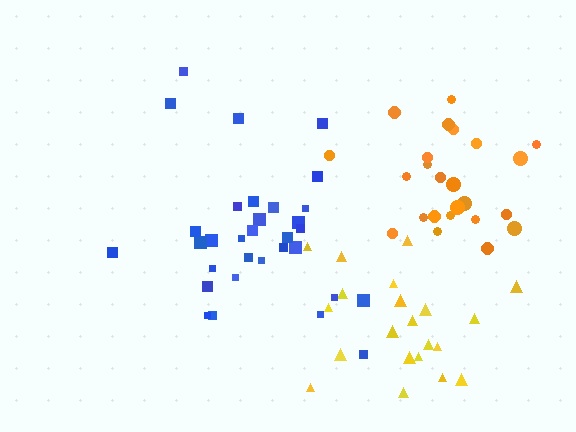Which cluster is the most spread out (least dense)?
Yellow.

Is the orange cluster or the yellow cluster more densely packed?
Orange.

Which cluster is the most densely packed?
Orange.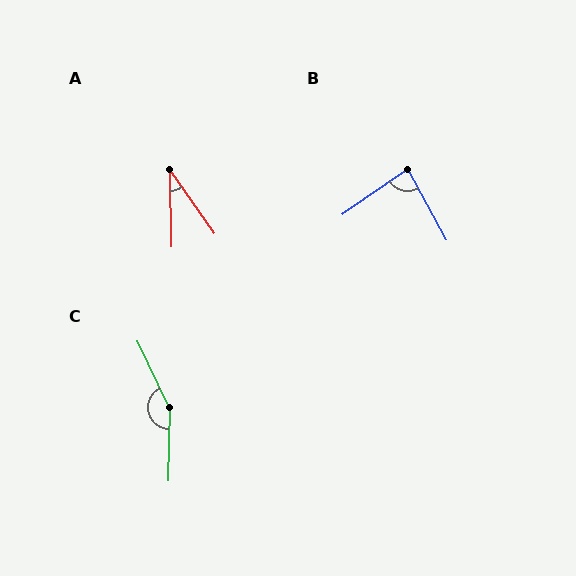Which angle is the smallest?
A, at approximately 34 degrees.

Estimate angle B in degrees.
Approximately 84 degrees.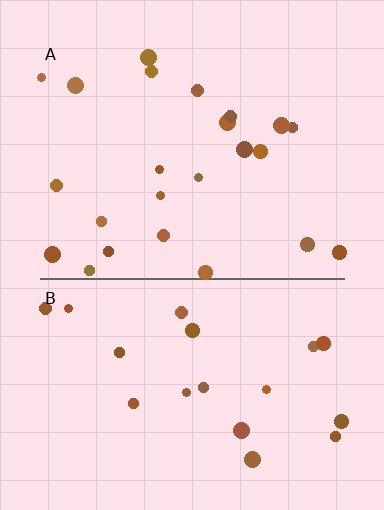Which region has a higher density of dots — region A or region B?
A (the top).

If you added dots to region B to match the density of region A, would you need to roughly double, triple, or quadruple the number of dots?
Approximately double.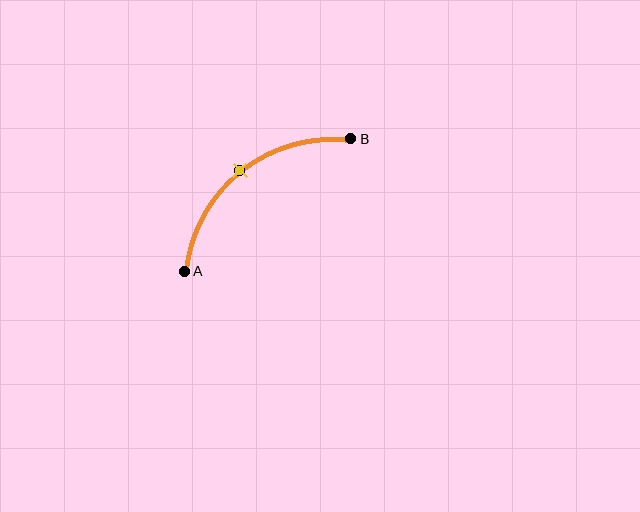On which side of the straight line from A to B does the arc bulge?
The arc bulges above and to the left of the straight line connecting A and B.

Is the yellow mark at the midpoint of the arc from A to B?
Yes. The yellow mark lies on the arc at equal arc-length from both A and B — it is the arc midpoint.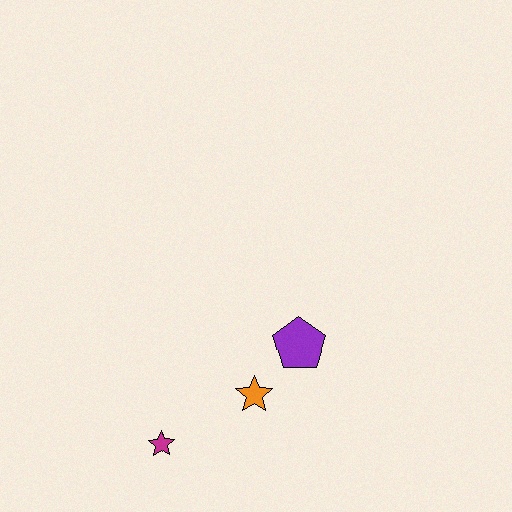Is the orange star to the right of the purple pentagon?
No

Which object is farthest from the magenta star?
The purple pentagon is farthest from the magenta star.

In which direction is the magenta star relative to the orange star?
The magenta star is to the left of the orange star.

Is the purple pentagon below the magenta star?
No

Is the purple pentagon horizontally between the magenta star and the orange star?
No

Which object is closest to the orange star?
The purple pentagon is closest to the orange star.